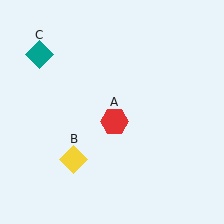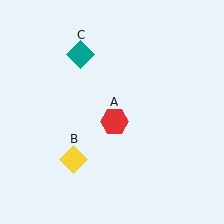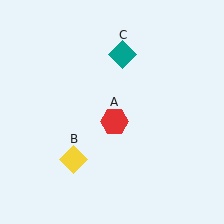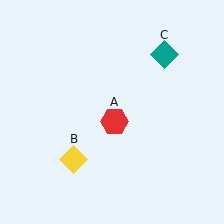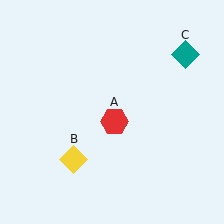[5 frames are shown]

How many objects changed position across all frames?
1 object changed position: teal diamond (object C).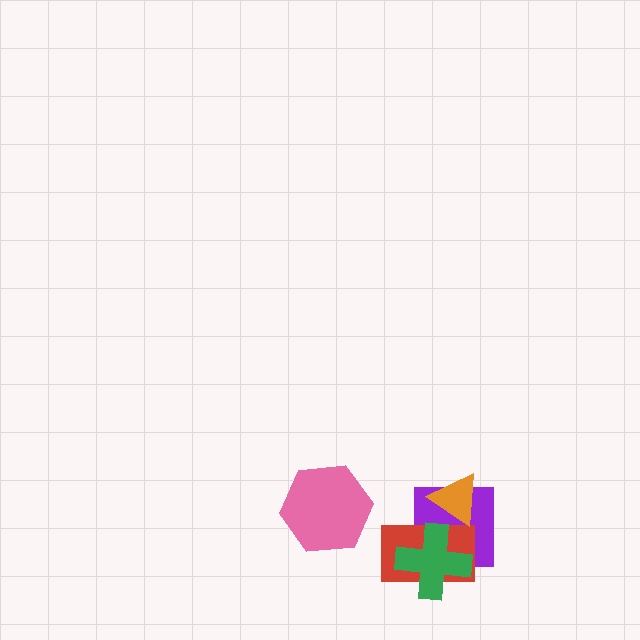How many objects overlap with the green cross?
2 objects overlap with the green cross.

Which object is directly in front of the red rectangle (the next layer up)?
The green cross is directly in front of the red rectangle.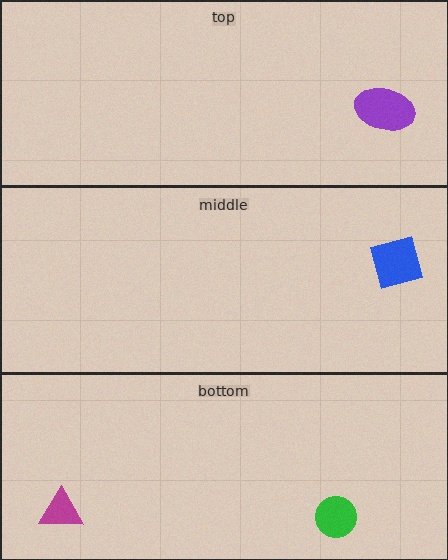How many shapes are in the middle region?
1.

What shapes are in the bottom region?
The magenta triangle, the green circle.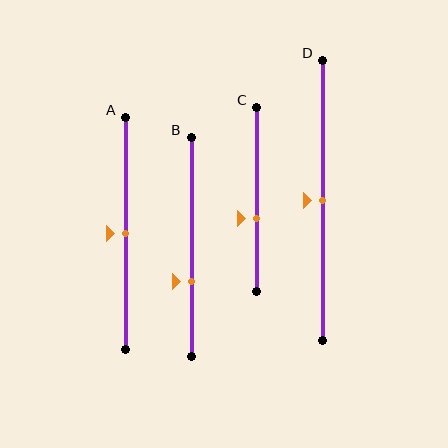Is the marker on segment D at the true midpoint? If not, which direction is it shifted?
Yes, the marker on segment D is at the true midpoint.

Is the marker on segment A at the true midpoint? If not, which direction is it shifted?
Yes, the marker on segment A is at the true midpoint.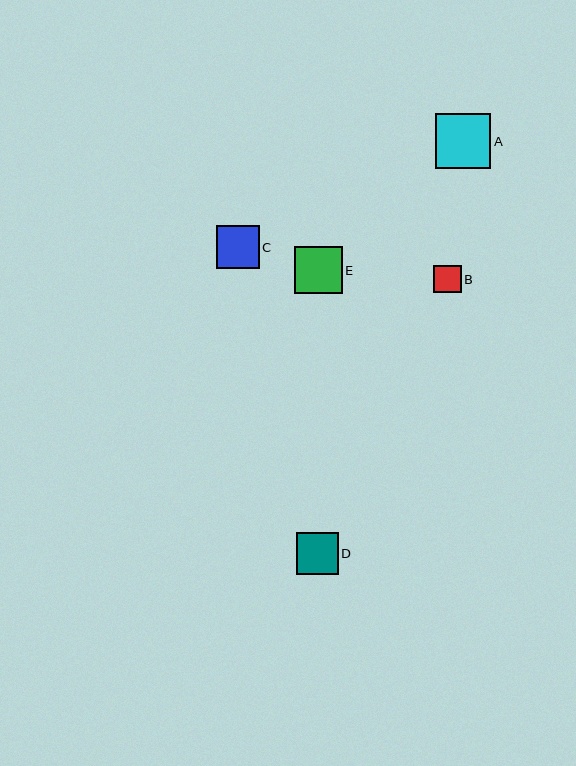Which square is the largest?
Square A is the largest with a size of approximately 55 pixels.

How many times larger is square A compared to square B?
Square A is approximately 2.0 times the size of square B.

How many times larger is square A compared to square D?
Square A is approximately 1.3 times the size of square D.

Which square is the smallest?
Square B is the smallest with a size of approximately 27 pixels.